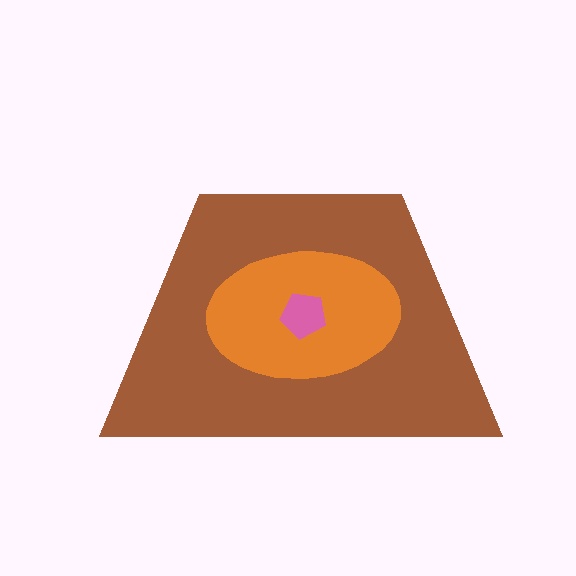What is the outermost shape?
The brown trapezoid.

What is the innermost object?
The pink pentagon.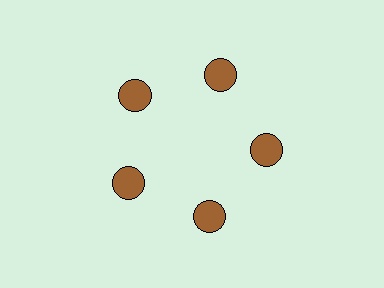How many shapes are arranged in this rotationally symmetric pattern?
There are 5 shapes, arranged in 5 groups of 1.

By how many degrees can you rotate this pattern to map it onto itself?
The pattern maps onto itself every 72 degrees of rotation.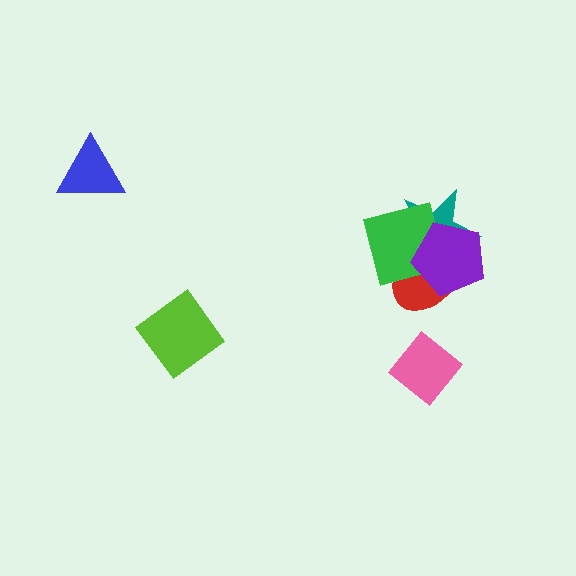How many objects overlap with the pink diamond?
0 objects overlap with the pink diamond.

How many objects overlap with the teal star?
3 objects overlap with the teal star.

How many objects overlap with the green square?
3 objects overlap with the green square.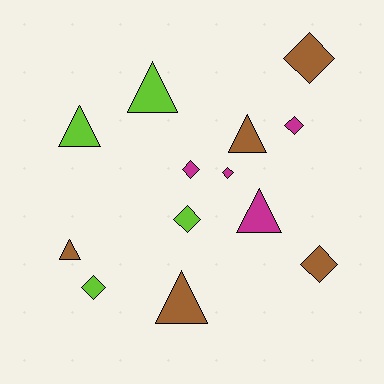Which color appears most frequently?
Brown, with 5 objects.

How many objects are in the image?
There are 13 objects.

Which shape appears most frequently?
Diamond, with 7 objects.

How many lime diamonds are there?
There are 2 lime diamonds.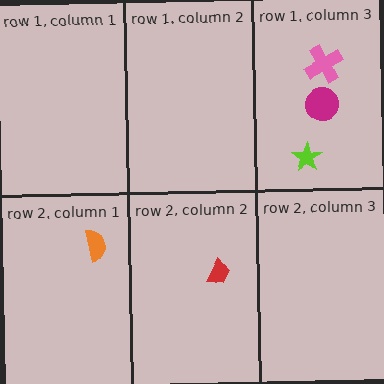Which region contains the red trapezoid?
The row 2, column 2 region.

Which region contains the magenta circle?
The row 1, column 3 region.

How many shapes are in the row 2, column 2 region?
1.